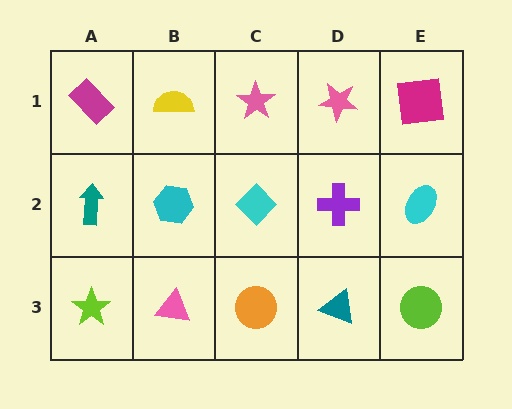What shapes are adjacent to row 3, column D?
A purple cross (row 2, column D), an orange circle (row 3, column C), a lime circle (row 3, column E).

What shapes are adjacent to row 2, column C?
A pink star (row 1, column C), an orange circle (row 3, column C), a cyan hexagon (row 2, column B), a purple cross (row 2, column D).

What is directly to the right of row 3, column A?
A pink triangle.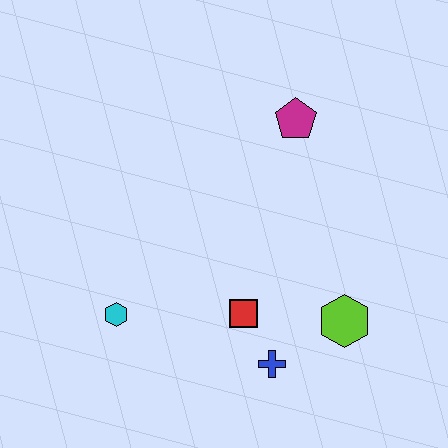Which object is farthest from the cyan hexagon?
The magenta pentagon is farthest from the cyan hexagon.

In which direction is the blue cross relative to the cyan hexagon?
The blue cross is to the right of the cyan hexagon.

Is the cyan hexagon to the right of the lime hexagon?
No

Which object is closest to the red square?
The blue cross is closest to the red square.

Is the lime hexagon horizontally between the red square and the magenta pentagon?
No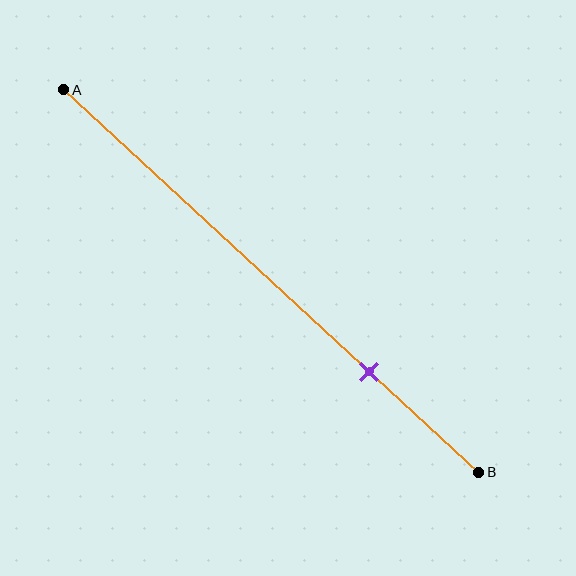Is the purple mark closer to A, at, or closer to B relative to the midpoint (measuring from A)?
The purple mark is closer to point B than the midpoint of segment AB.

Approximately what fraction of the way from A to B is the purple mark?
The purple mark is approximately 75% of the way from A to B.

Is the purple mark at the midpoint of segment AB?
No, the mark is at about 75% from A, not at the 50% midpoint.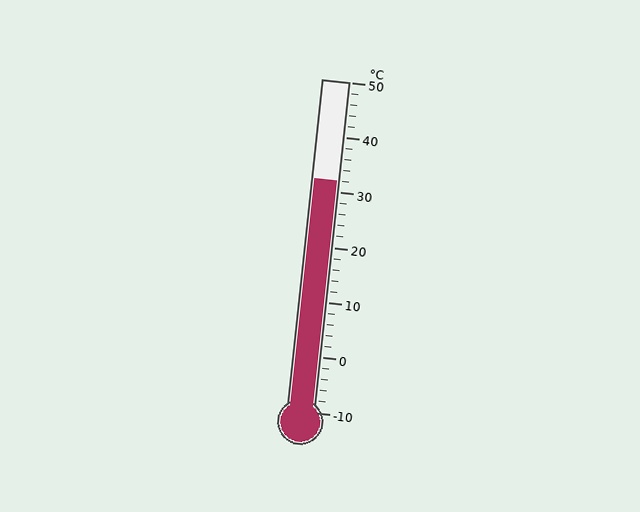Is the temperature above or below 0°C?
The temperature is above 0°C.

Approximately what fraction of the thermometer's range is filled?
The thermometer is filled to approximately 70% of its range.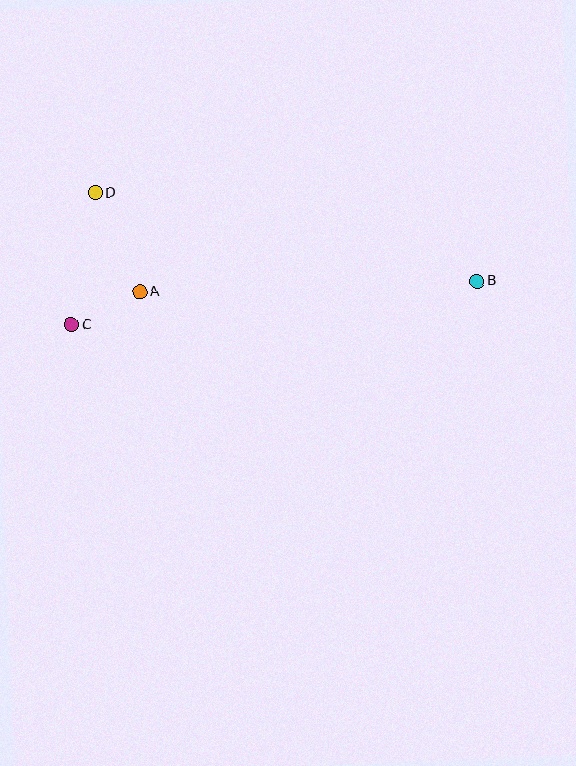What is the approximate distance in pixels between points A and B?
The distance between A and B is approximately 337 pixels.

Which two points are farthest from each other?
Points B and C are farthest from each other.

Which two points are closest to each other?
Points A and C are closest to each other.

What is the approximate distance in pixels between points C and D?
The distance between C and D is approximately 134 pixels.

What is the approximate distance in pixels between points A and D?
The distance between A and D is approximately 108 pixels.